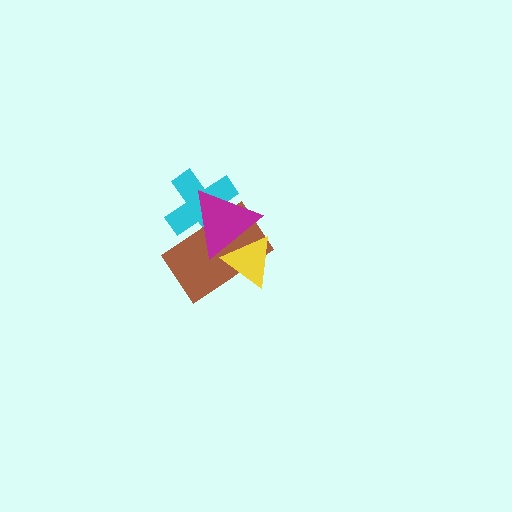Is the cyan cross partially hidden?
Yes, it is partially covered by another shape.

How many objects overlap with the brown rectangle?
3 objects overlap with the brown rectangle.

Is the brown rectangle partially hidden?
Yes, it is partially covered by another shape.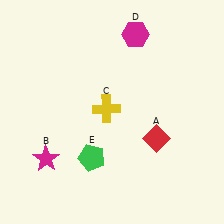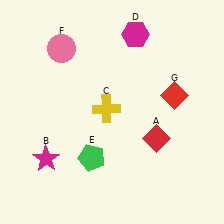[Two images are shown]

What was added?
A pink circle (F), a red diamond (G) were added in Image 2.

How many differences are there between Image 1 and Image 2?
There are 2 differences between the two images.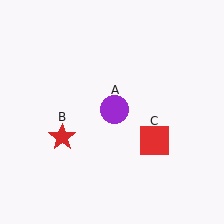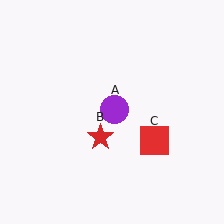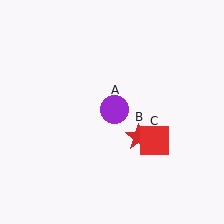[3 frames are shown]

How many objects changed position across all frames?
1 object changed position: red star (object B).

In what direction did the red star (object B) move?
The red star (object B) moved right.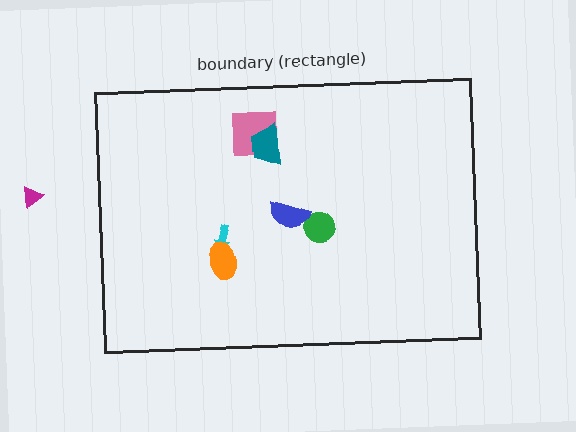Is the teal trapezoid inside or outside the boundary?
Inside.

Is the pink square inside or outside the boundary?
Inside.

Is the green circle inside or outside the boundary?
Inside.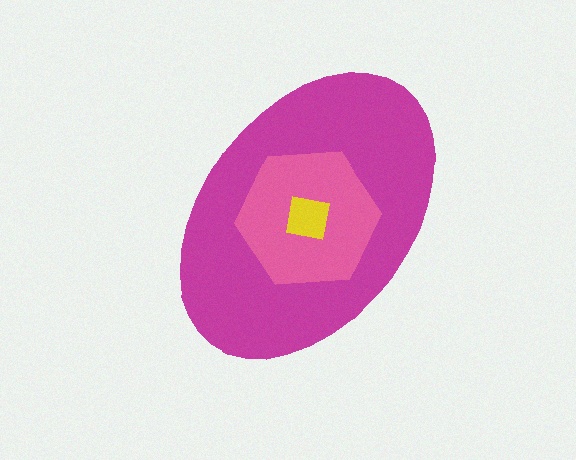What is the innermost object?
The yellow square.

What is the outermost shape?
The magenta ellipse.